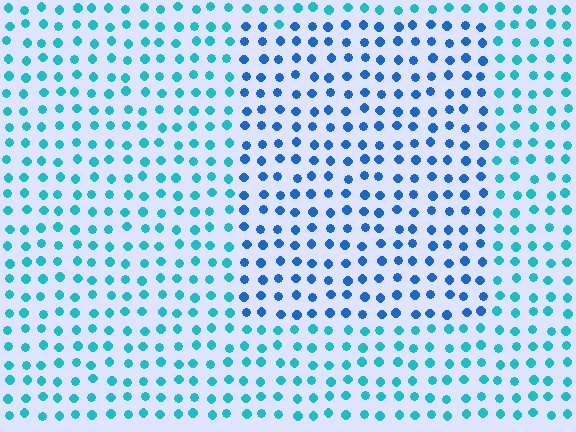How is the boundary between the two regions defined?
The boundary is defined purely by a slight shift in hue (about 31 degrees). Spacing, size, and orientation are identical on both sides.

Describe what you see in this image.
The image is filled with small cyan elements in a uniform arrangement. A rectangle-shaped region is visible where the elements are tinted to a slightly different hue, forming a subtle color boundary.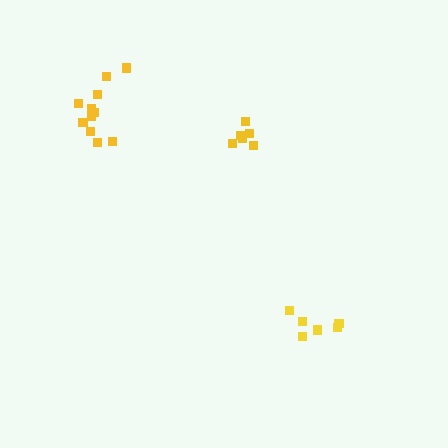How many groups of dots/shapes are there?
There are 3 groups.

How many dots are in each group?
Group 1: 6 dots, Group 2: 6 dots, Group 3: 11 dots (23 total).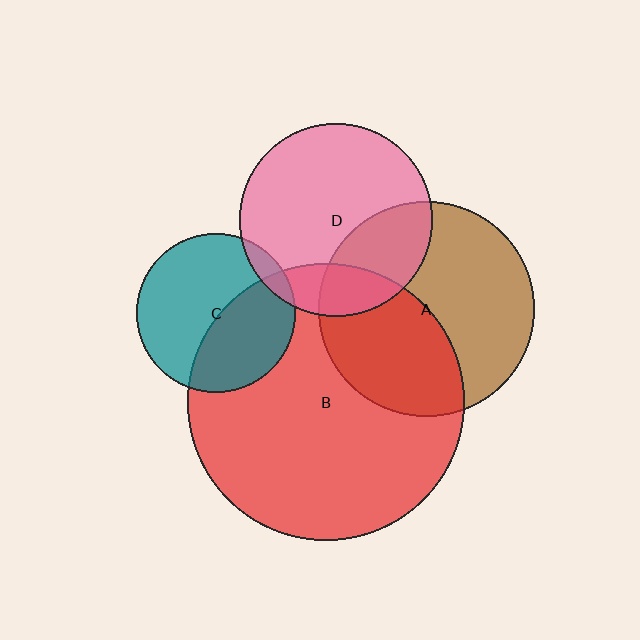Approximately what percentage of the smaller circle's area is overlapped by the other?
Approximately 20%.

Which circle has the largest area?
Circle B (red).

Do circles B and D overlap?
Yes.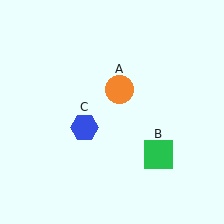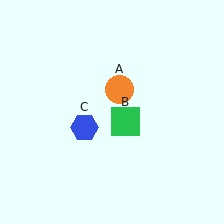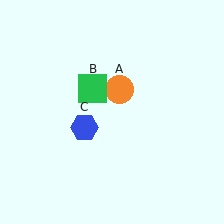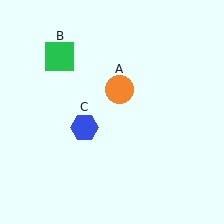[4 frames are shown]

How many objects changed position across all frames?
1 object changed position: green square (object B).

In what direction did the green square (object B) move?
The green square (object B) moved up and to the left.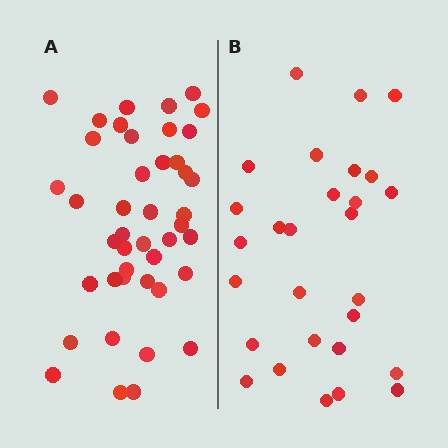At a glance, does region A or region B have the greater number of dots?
Region A (the left region) has more dots.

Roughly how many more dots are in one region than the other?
Region A has approximately 15 more dots than region B.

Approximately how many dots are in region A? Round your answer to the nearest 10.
About 40 dots. (The exact count is 43, which rounds to 40.)